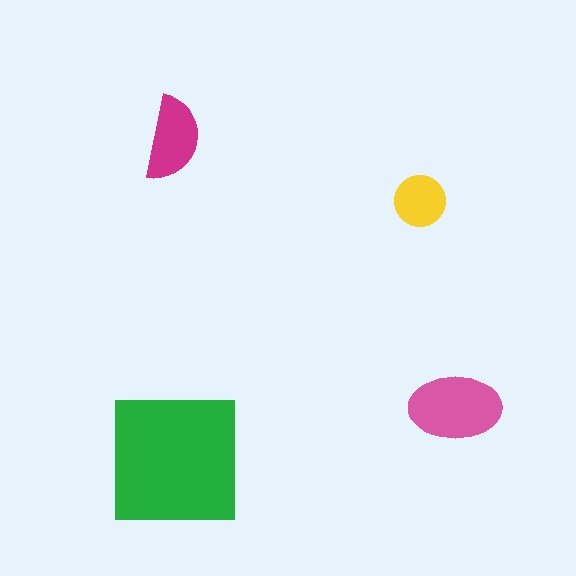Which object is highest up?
The magenta semicircle is topmost.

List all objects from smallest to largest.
The yellow circle, the magenta semicircle, the pink ellipse, the green square.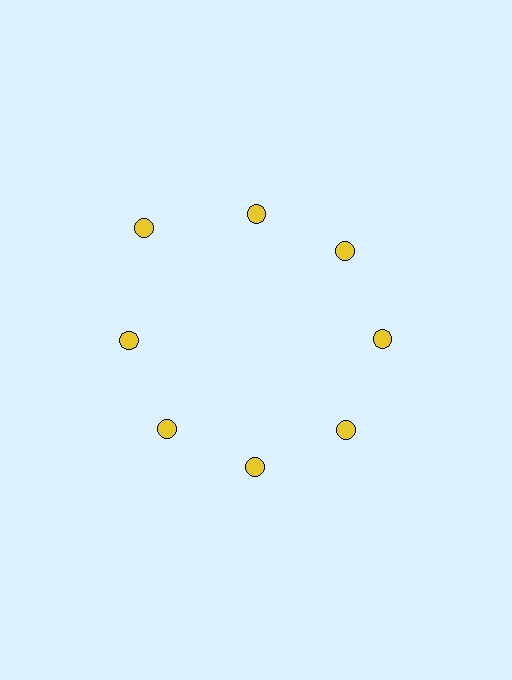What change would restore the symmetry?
The symmetry would be restored by moving it inward, back onto the ring so that all 8 circles sit at equal angles and equal distance from the center.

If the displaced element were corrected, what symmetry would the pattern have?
It would have 8-fold rotational symmetry — the pattern would map onto itself every 45 degrees.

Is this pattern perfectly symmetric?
No. The 8 yellow circles are arranged in a ring, but one element near the 10 o'clock position is pushed outward from the center, breaking the 8-fold rotational symmetry.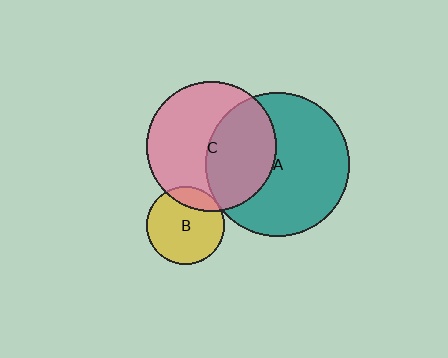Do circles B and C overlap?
Yes.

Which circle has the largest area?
Circle A (teal).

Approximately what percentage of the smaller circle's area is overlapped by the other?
Approximately 20%.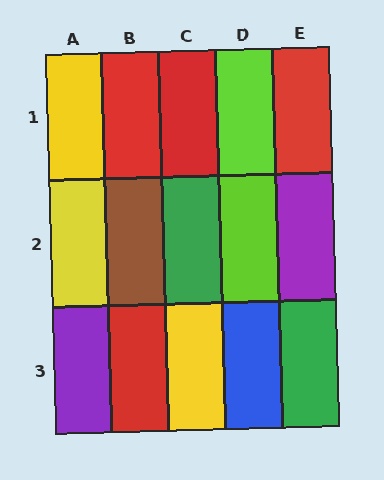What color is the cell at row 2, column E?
Purple.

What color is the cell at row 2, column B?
Brown.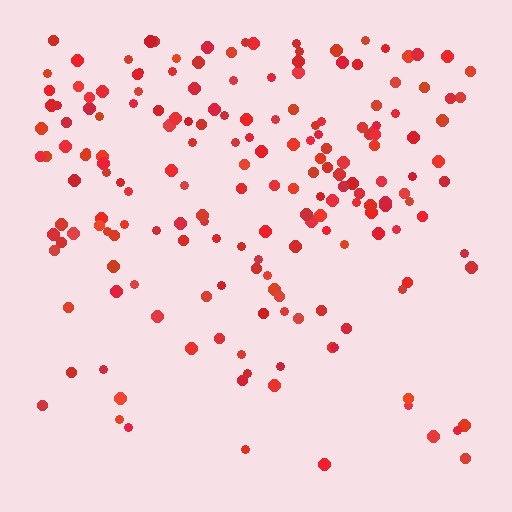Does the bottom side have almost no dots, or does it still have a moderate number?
Still a moderate number, just noticeably fewer than the top.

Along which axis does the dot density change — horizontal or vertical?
Vertical.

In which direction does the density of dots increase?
From bottom to top, with the top side densest.